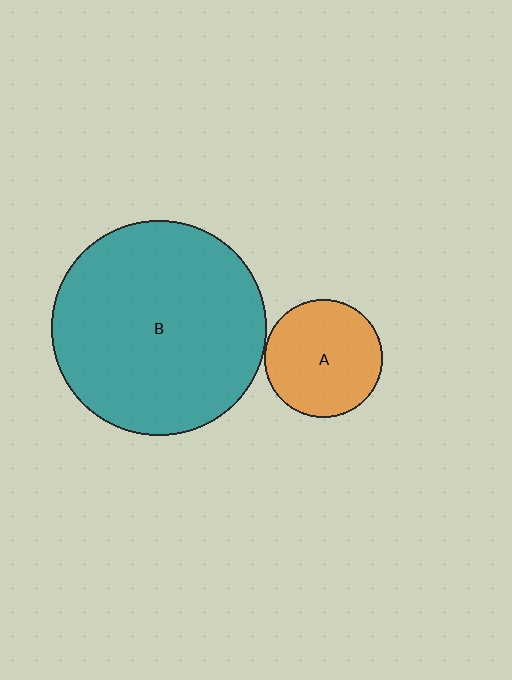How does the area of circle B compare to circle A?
Approximately 3.3 times.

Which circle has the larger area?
Circle B (teal).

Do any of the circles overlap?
No, none of the circles overlap.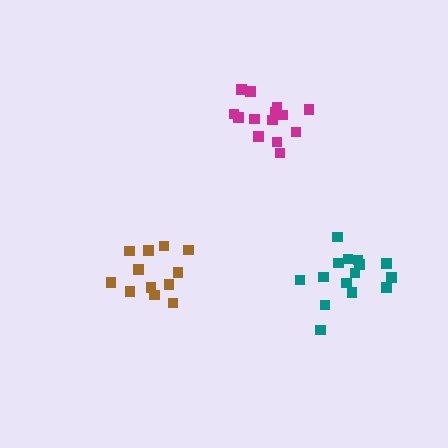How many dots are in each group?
Group 1: 15 dots, Group 2: 14 dots, Group 3: 13 dots (42 total).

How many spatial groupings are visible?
There are 3 spatial groupings.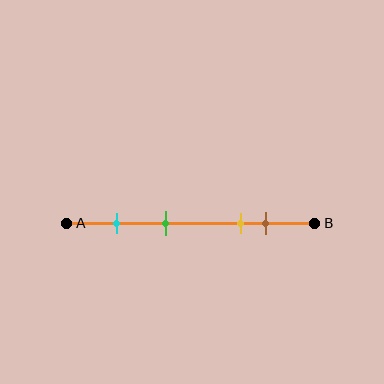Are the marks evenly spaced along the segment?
No, the marks are not evenly spaced.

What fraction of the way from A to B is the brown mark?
The brown mark is approximately 80% (0.8) of the way from A to B.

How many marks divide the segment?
There are 4 marks dividing the segment.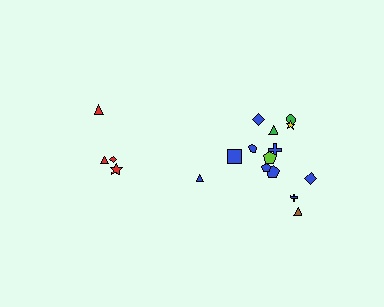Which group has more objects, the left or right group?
The right group.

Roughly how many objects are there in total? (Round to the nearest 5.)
Roughly 20 objects in total.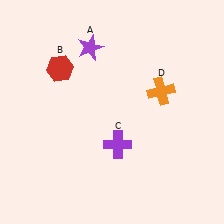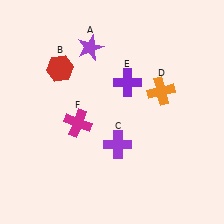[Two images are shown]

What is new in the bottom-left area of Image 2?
A magenta cross (F) was added in the bottom-left area of Image 2.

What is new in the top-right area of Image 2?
A purple cross (E) was added in the top-right area of Image 2.